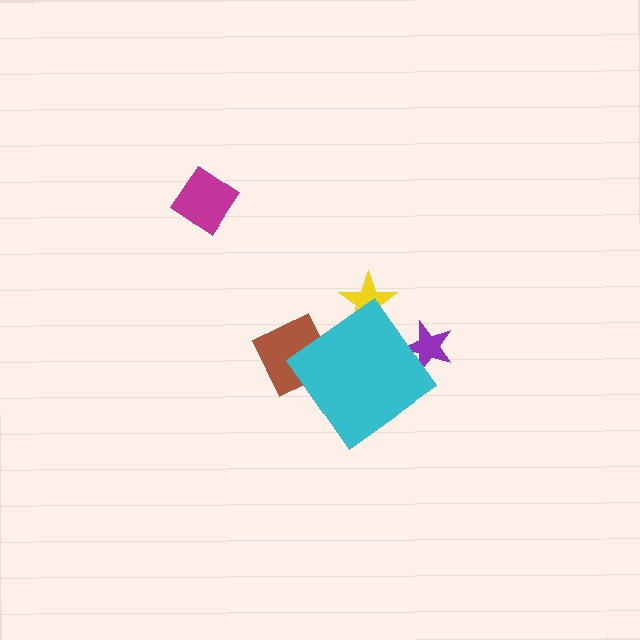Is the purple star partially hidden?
Yes, the purple star is partially hidden behind the cyan diamond.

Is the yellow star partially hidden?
Yes, the yellow star is partially hidden behind the cyan diamond.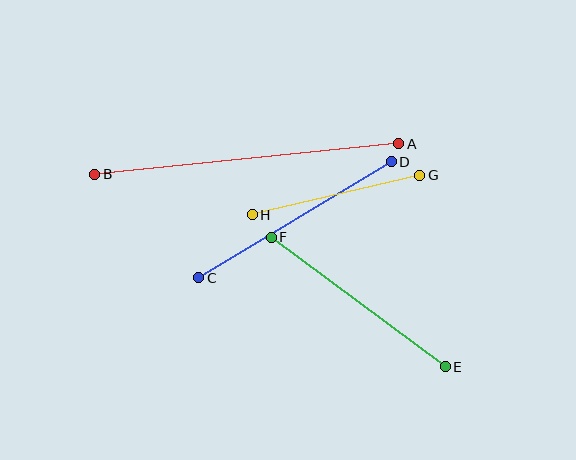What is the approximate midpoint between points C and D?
The midpoint is at approximately (295, 220) pixels.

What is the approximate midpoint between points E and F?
The midpoint is at approximately (358, 302) pixels.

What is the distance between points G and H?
The distance is approximately 172 pixels.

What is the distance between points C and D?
The distance is approximately 225 pixels.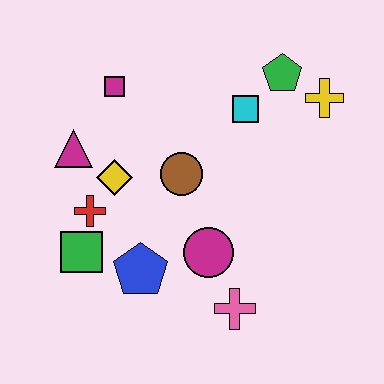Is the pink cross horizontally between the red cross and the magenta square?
No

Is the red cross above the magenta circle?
Yes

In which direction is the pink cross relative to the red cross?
The pink cross is to the right of the red cross.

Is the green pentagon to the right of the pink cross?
Yes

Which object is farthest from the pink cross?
The magenta square is farthest from the pink cross.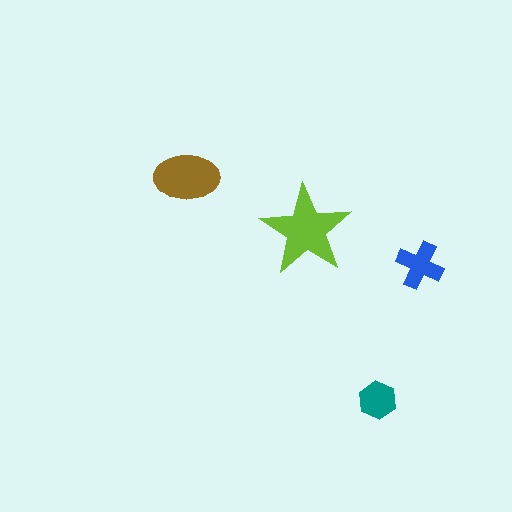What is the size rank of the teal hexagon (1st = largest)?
4th.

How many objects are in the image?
There are 4 objects in the image.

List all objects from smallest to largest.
The teal hexagon, the blue cross, the brown ellipse, the lime star.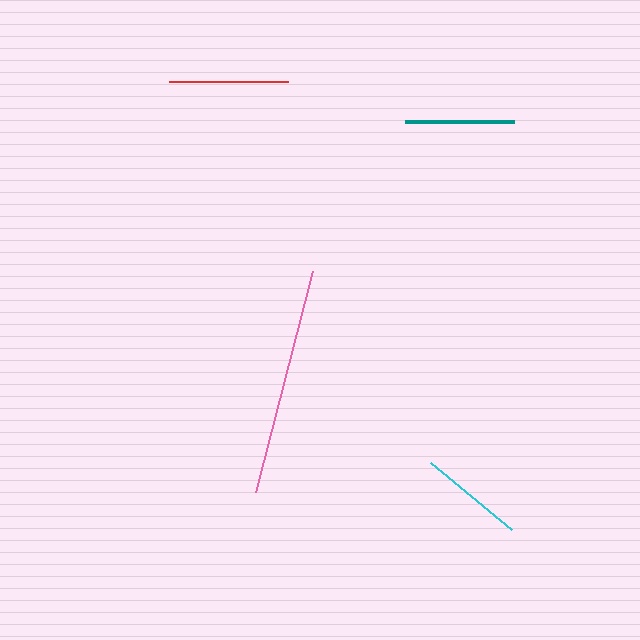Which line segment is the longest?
The pink line is the longest at approximately 228 pixels.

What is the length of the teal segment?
The teal segment is approximately 108 pixels long.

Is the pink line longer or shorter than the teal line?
The pink line is longer than the teal line.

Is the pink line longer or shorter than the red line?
The pink line is longer than the red line.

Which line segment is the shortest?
The cyan line is the shortest at approximately 105 pixels.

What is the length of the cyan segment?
The cyan segment is approximately 105 pixels long.